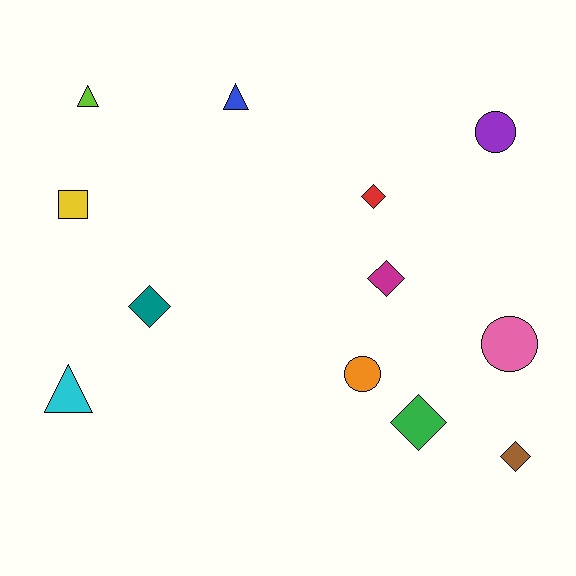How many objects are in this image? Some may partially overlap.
There are 12 objects.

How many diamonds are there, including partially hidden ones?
There are 5 diamonds.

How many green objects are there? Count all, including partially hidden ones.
There is 1 green object.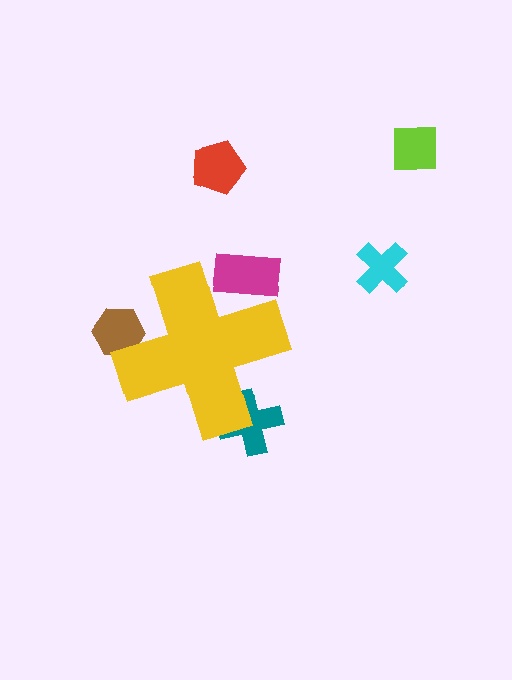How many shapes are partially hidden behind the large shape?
3 shapes are partially hidden.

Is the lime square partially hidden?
No, the lime square is fully visible.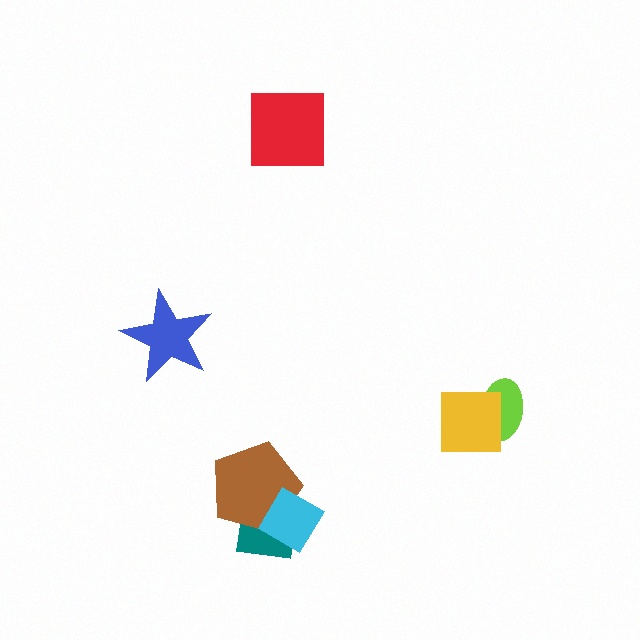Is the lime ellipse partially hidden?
Yes, it is partially covered by another shape.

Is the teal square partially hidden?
Yes, it is partially covered by another shape.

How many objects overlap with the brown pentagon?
2 objects overlap with the brown pentagon.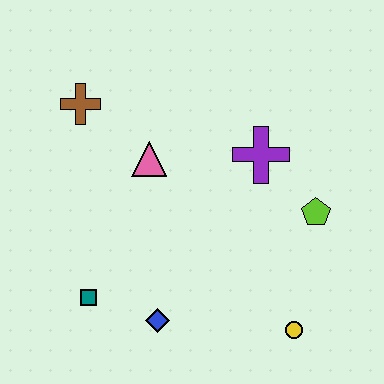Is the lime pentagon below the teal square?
No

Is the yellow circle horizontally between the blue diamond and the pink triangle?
No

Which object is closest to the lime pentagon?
The purple cross is closest to the lime pentagon.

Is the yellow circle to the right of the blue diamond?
Yes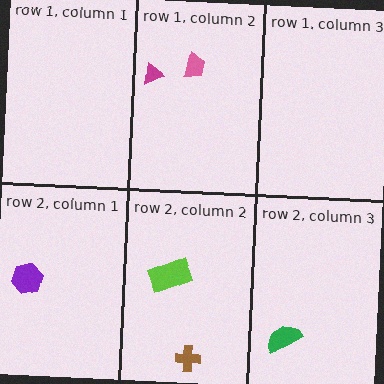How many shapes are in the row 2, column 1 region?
1.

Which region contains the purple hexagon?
The row 2, column 1 region.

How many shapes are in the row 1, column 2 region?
2.